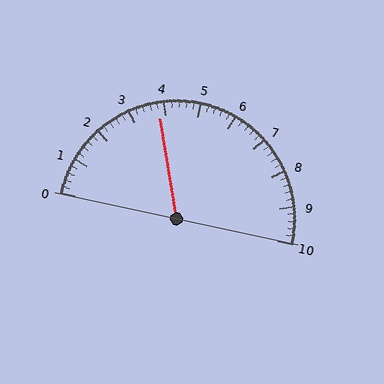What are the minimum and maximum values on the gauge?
The gauge ranges from 0 to 10.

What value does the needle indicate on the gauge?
The needle indicates approximately 3.8.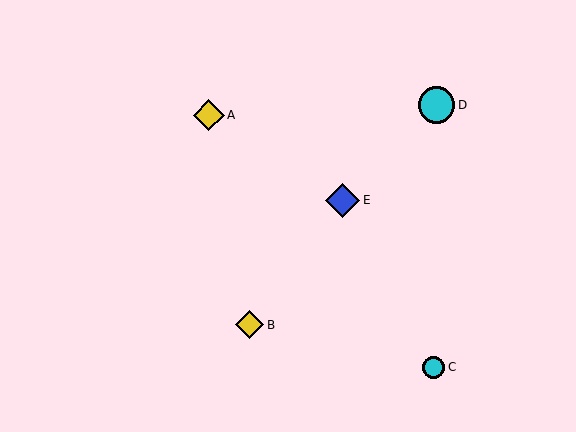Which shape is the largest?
The cyan circle (labeled D) is the largest.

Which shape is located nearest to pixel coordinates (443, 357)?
The cyan circle (labeled C) at (434, 367) is nearest to that location.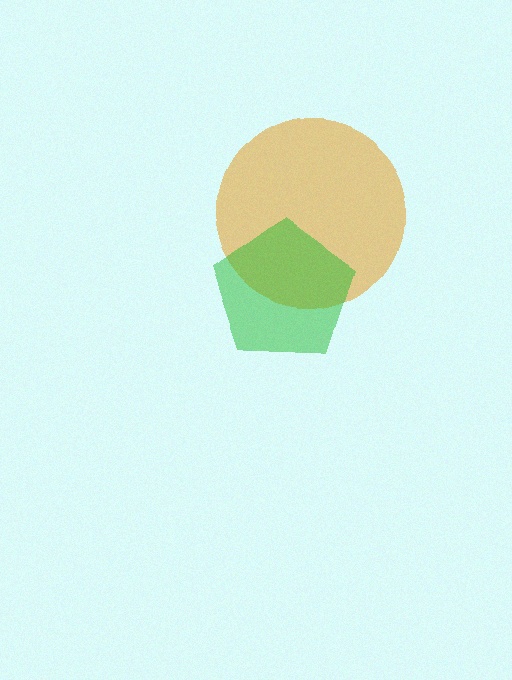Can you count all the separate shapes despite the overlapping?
Yes, there are 2 separate shapes.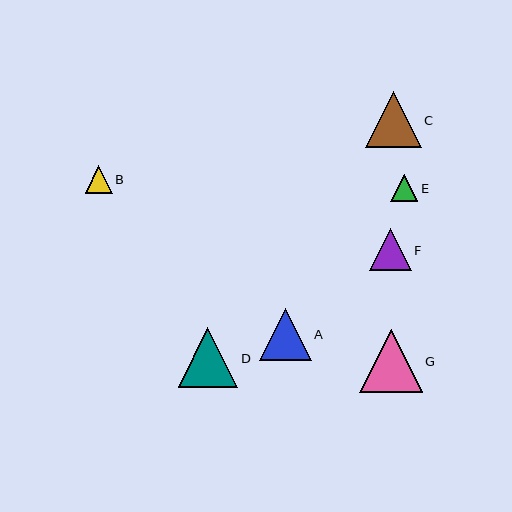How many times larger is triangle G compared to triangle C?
Triangle G is approximately 1.1 times the size of triangle C.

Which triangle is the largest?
Triangle G is the largest with a size of approximately 62 pixels.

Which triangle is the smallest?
Triangle E is the smallest with a size of approximately 27 pixels.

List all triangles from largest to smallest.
From largest to smallest: G, D, C, A, F, B, E.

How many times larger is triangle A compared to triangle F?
Triangle A is approximately 1.2 times the size of triangle F.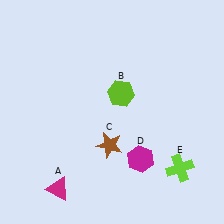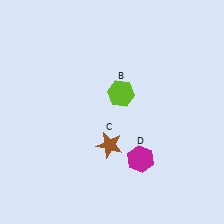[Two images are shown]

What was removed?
The magenta triangle (A), the lime cross (E) were removed in Image 2.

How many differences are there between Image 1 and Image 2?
There are 2 differences between the two images.